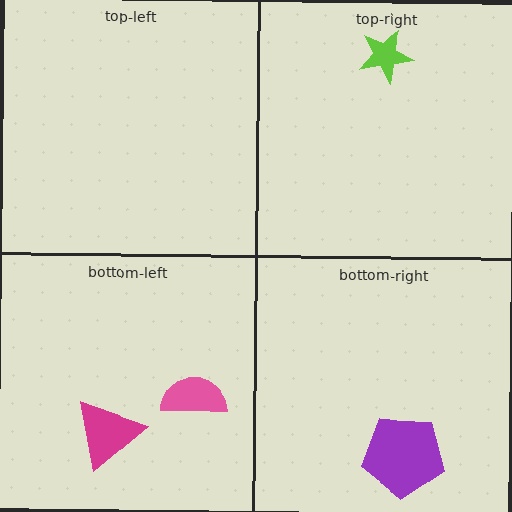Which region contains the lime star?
The top-right region.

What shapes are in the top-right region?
The lime star.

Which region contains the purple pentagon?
The bottom-right region.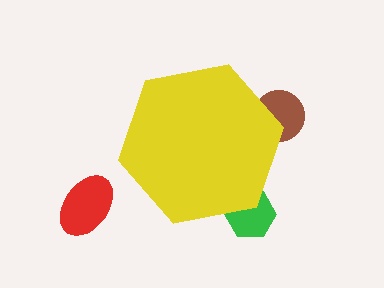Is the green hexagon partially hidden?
Yes, the green hexagon is partially hidden behind the yellow hexagon.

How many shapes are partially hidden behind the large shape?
2 shapes are partially hidden.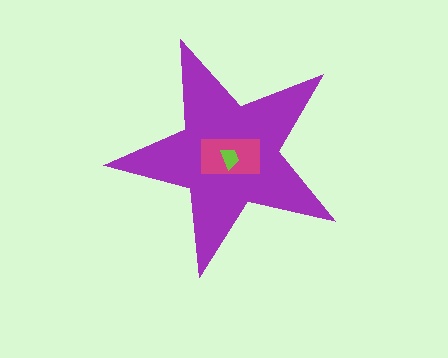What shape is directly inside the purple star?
The magenta rectangle.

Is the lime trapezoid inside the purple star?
Yes.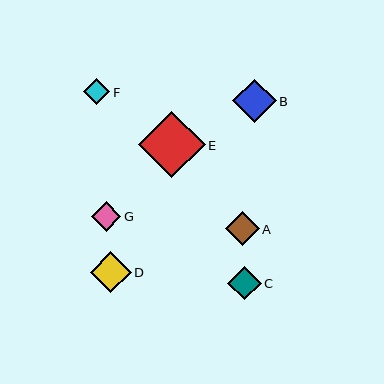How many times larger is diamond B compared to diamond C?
Diamond B is approximately 1.3 times the size of diamond C.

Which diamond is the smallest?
Diamond F is the smallest with a size of approximately 26 pixels.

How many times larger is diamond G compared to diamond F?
Diamond G is approximately 1.1 times the size of diamond F.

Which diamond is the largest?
Diamond E is the largest with a size of approximately 67 pixels.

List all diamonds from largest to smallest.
From largest to smallest: E, B, D, C, A, G, F.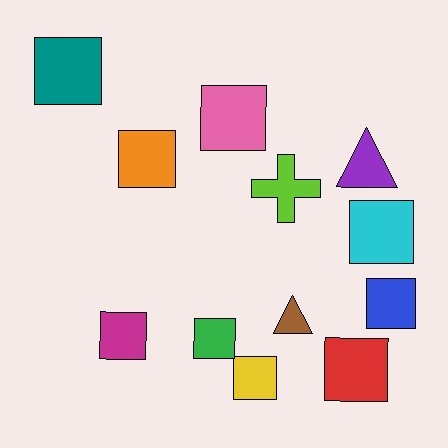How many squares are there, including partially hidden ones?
There are 9 squares.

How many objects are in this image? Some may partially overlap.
There are 12 objects.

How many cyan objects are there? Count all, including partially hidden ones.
There is 1 cyan object.